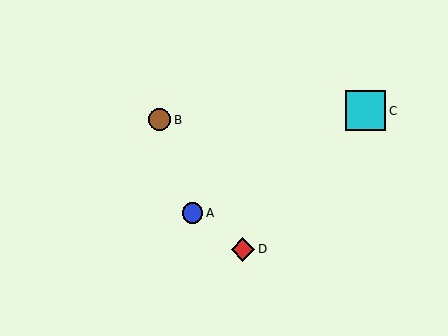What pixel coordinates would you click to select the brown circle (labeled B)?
Click at (159, 120) to select the brown circle B.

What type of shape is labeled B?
Shape B is a brown circle.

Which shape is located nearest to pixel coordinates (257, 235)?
The red diamond (labeled D) at (243, 249) is nearest to that location.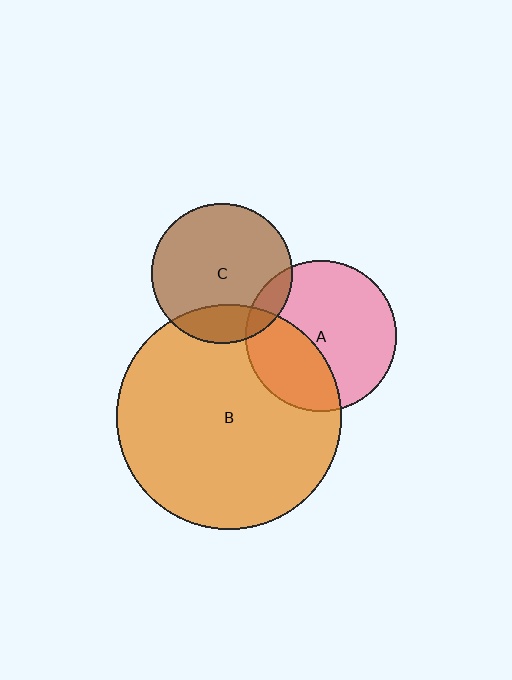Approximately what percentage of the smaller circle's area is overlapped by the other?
Approximately 10%.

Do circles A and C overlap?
Yes.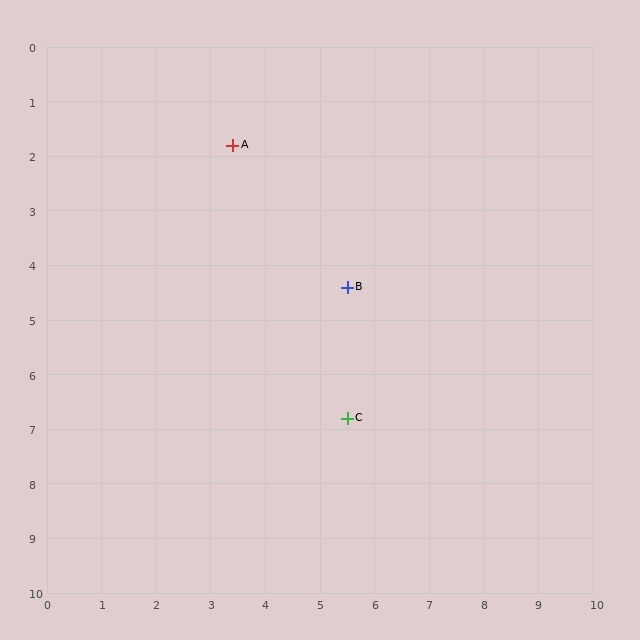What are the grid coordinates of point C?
Point C is at approximately (5.5, 6.8).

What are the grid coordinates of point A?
Point A is at approximately (3.4, 1.8).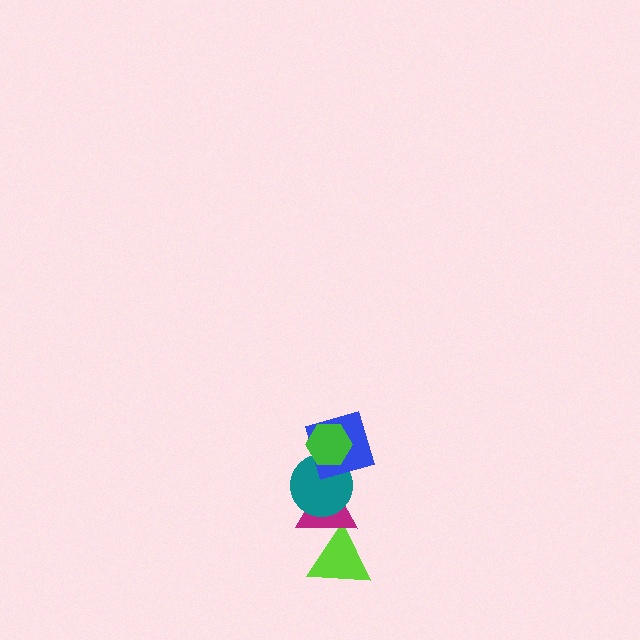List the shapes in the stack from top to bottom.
From top to bottom: the green hexagon, the blue square, the teal circle, the magenta triangle, the lime triangle.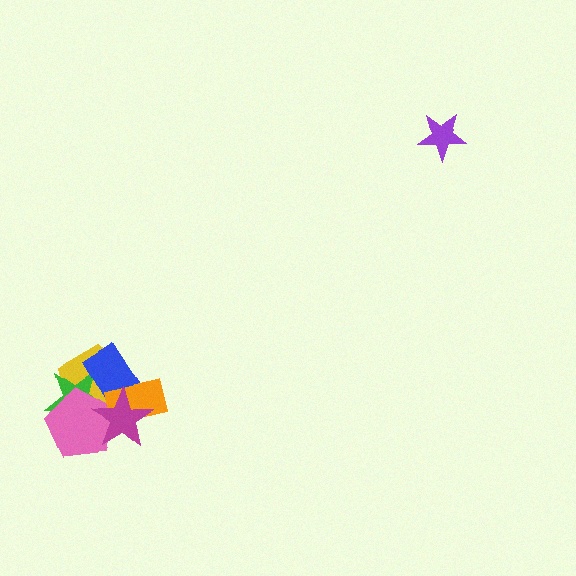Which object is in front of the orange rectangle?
The magenta star is in front of the orange rectangle.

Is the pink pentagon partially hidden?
Yes, it is partially covered by another shape.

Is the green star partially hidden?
Yes, it is partially covered by another shape.